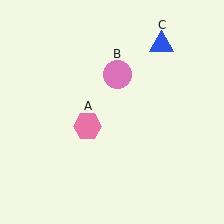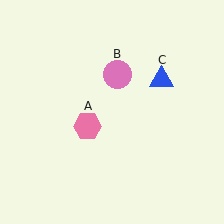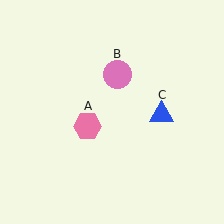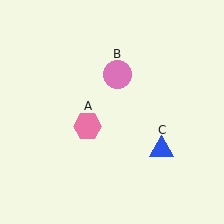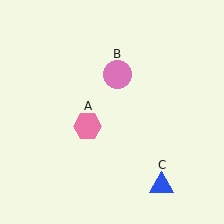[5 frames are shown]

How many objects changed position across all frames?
1 object changed position: blue triangle (object C).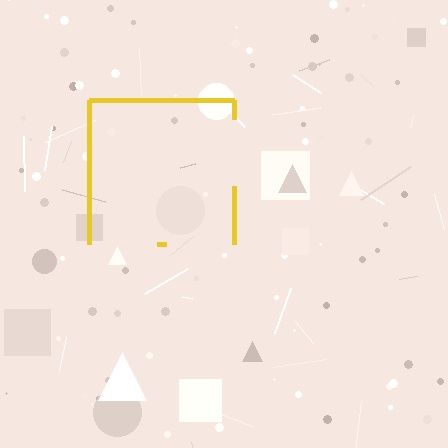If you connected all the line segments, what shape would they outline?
They would outline a square.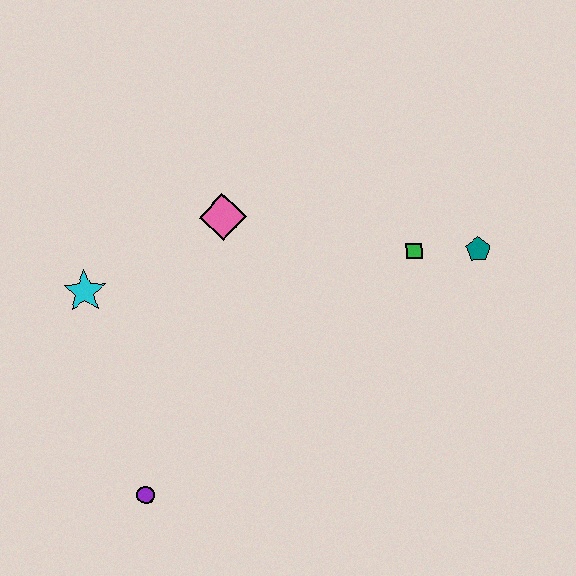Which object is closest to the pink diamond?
The cyan star is closest to the pink diamond.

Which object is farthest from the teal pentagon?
The purple circle is farthest from the teal pentagon.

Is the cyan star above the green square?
No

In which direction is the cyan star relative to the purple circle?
The cyan star is above the purple circle.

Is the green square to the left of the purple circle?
No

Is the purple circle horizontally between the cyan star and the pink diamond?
Yes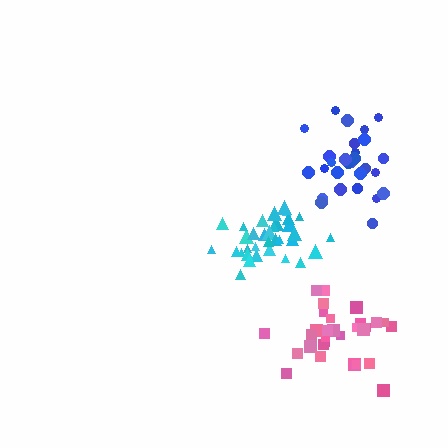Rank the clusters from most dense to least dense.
cyan, blue, pink.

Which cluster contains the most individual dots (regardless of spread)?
Cyan (34).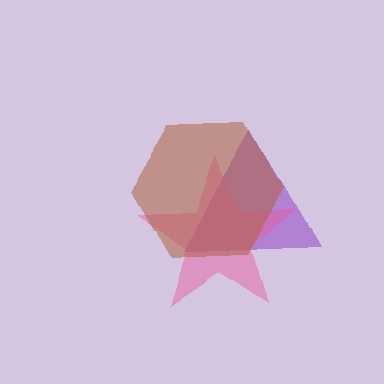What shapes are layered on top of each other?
The layered shapes are: a purple triangle, a pink star, a brown hexagon.